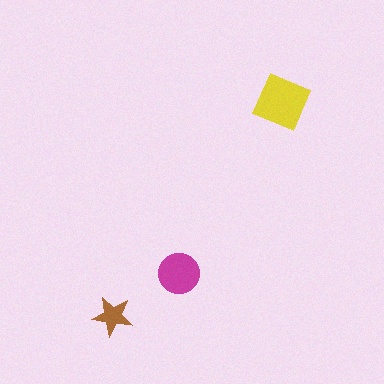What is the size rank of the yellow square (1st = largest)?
1st.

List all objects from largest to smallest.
The yellow square, the magenta circle, the brown star.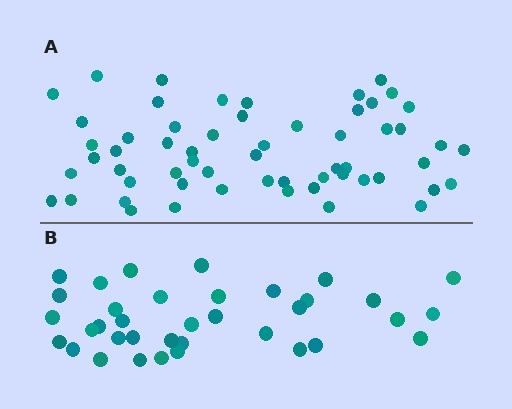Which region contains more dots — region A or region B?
Region A (the top region) has more dots.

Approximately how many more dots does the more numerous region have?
Region A has approximately 20 more dots than region B.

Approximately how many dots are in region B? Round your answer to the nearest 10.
About 40 dots. (The exact count is 36, which rounds to 40.)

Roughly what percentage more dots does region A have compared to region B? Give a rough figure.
About 60% more.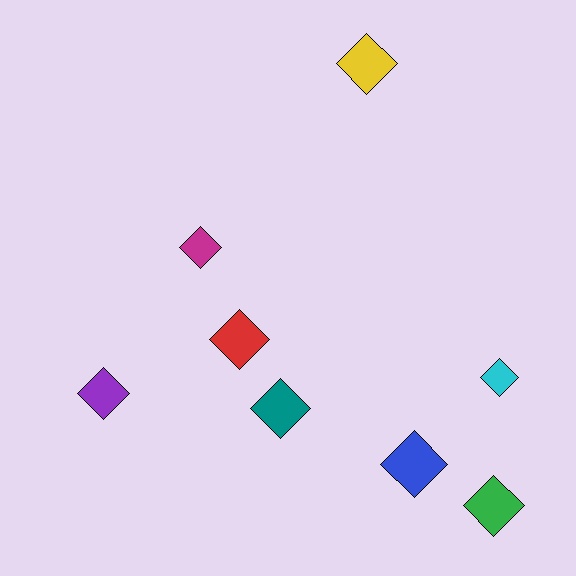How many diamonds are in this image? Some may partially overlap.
There are 8 diamonds.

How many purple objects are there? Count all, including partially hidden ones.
There is 1 purple object.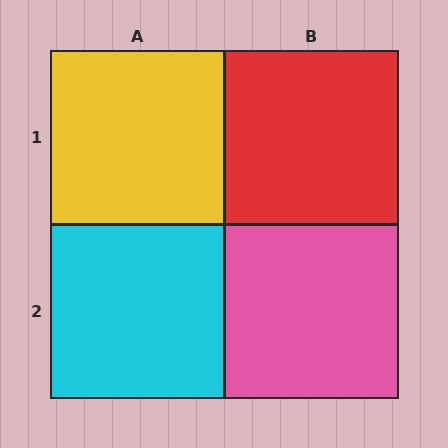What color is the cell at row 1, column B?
Red.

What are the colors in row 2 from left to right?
Cyan, pink.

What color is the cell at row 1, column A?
Yellow.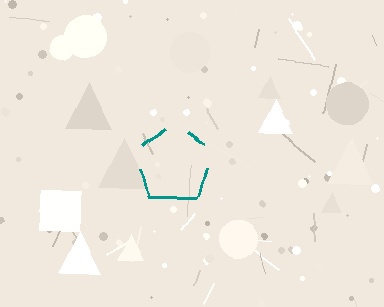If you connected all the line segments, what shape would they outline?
They would outline a pentagon.